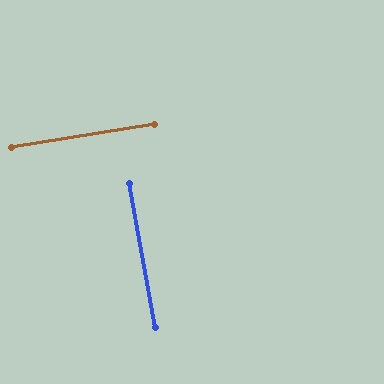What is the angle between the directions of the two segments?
Approximately 89 degrees.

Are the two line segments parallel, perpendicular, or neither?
Perpendicular — they meet at approximately 89°.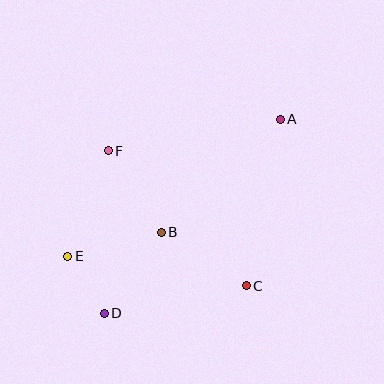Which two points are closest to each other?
Points D and E are closest to each other.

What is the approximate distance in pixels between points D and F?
The distance between D and F is approximately 163 pixels.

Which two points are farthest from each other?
Points A and D are farthest from each other.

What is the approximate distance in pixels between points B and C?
The distance between B and C is approximately 100 pixels.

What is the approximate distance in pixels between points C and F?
The distance between C and F is approximately 193 pixels.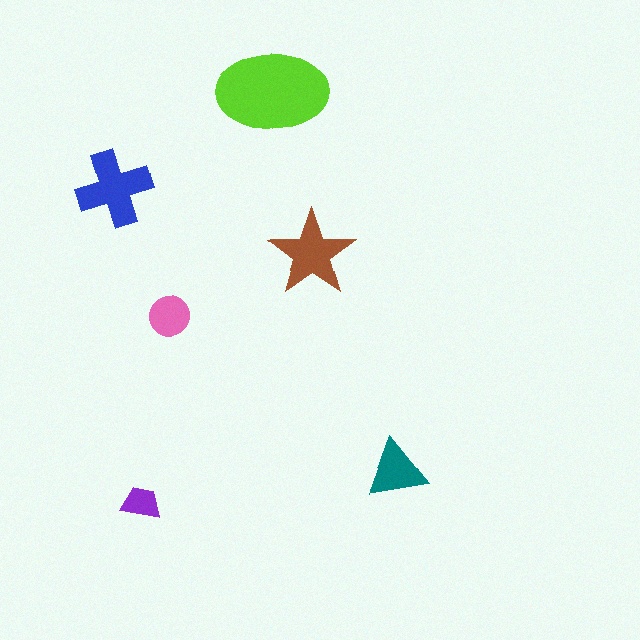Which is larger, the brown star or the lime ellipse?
The lime ellipse.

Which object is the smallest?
The purple trapezoid.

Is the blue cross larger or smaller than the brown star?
Larger.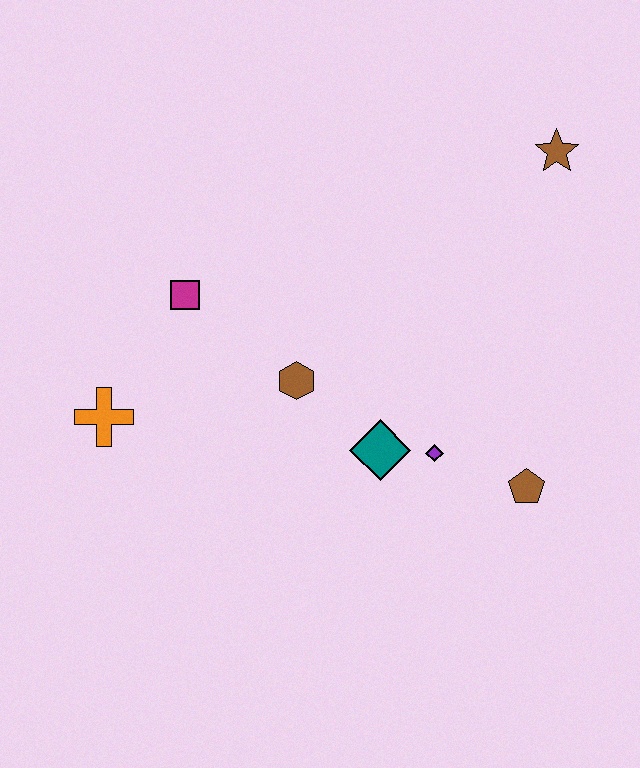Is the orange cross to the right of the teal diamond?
No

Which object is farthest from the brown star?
The orange cross is farthest from the brown star.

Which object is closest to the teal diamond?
The purple diamond is closest to the teal diamond.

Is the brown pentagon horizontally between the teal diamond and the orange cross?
No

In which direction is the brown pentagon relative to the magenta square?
The brown pentagon is to the right of the magenta square.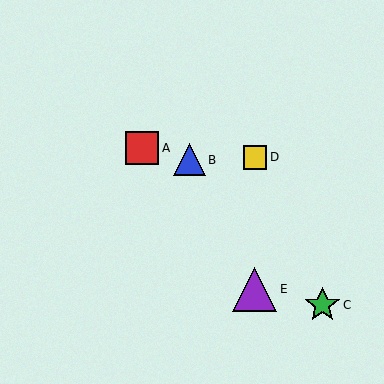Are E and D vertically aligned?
Yes, both are at x≈255.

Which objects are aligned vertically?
Objects D, E are aligned vertically.